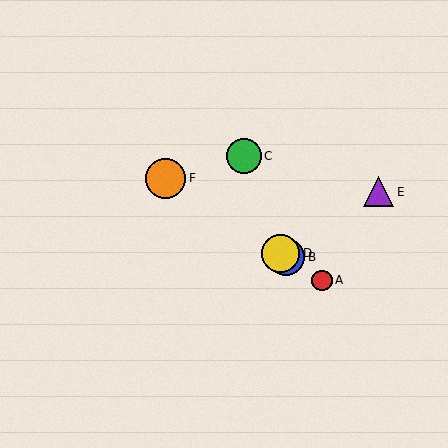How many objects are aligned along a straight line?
4 objects (A, B, D, F) are aligned along a straight line.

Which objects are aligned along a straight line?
Objects A, B, D, F are aligned along a straight line.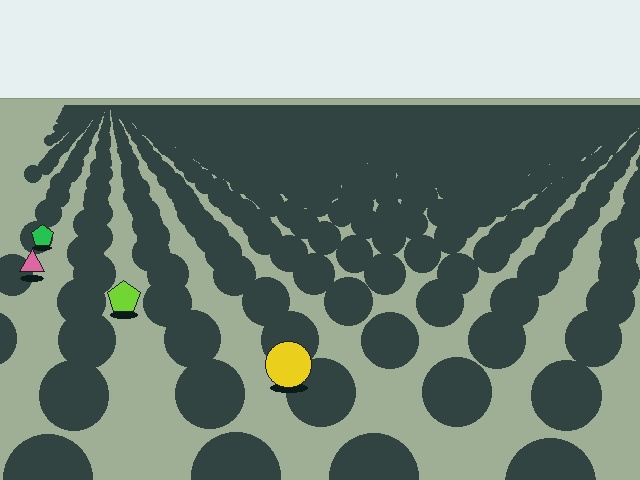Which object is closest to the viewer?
The yellow circle is closest. The texture marks near it are larger and more spread out.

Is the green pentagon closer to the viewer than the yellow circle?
No. The yellow circle is closer — you can tell from the texture gradient: the ground texture is coarser near it.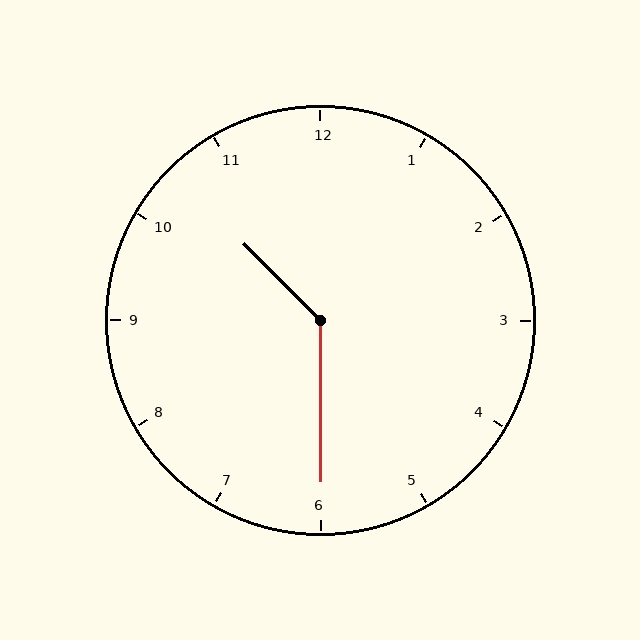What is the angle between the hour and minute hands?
Approximately 135 degrees.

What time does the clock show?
10:30.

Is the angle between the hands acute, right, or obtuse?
It is obtuse.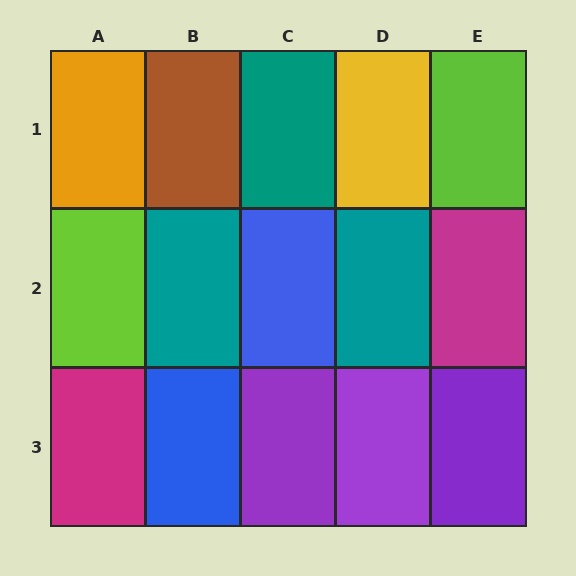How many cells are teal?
3 cells are teal.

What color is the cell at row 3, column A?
Magenta.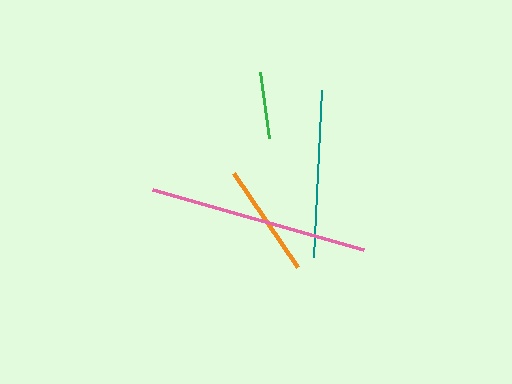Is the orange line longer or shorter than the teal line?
The teal line is longer than the orange line.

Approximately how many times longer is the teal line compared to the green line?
The teal line is approximately 2.5 times the length of the green line.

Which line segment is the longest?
The pink line is the longest at approximately 219 pixels.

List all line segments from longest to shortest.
From longest to shortest: pink, teal, orange, green.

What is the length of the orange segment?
The orange segment is approximately 114 pixels long.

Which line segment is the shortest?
The green line is the shortest at approximately 67 pixels.